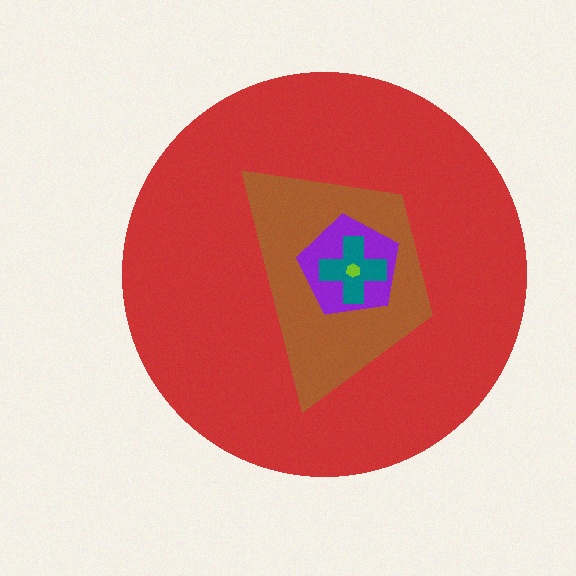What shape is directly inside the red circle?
The brown trapezoid.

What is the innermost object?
The lime hexagon.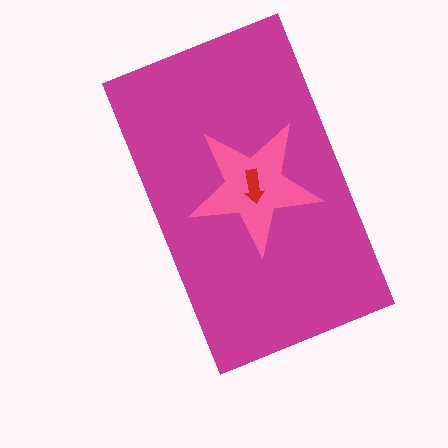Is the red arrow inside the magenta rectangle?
Yes.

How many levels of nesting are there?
3.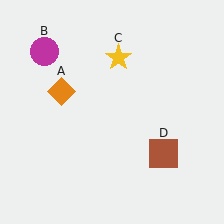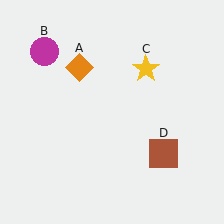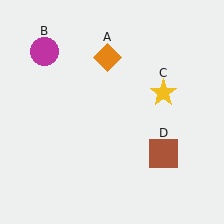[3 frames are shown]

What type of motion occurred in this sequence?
The orange diamond (object A), yellow star (object C) rotated clockwise around the center of the scene.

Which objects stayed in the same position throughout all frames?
Magenta circle (object B) and brown square (object D) remained stationary.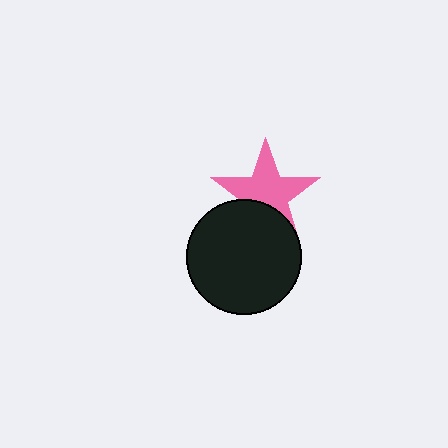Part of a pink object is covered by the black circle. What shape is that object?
It is a star.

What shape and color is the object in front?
The object in front is a black circle.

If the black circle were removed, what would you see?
You would see the complete pink star.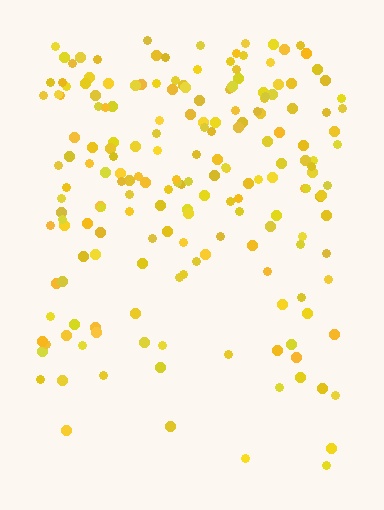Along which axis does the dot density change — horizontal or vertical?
Vertical.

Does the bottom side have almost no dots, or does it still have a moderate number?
Still a moderate number, just noticeably fewer than the top.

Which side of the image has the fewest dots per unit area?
The bottom.